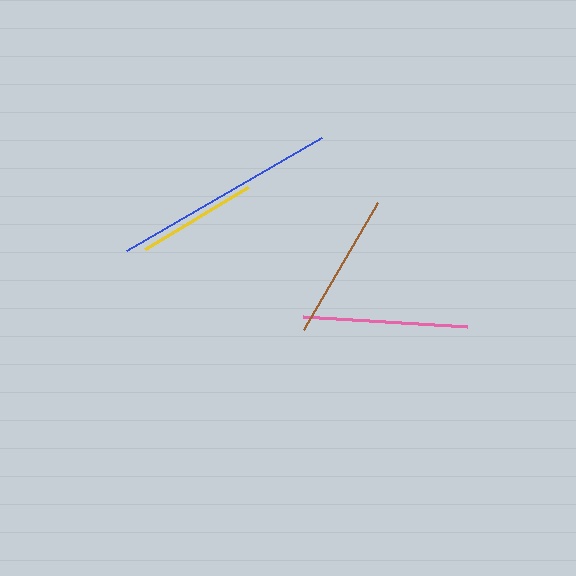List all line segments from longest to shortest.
From longest to shortest: blue, pink, brown, yellow.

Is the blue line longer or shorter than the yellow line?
The blue line is longer than the yellow line.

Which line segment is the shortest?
The yellow line is the shortest at approximately 120 pixels.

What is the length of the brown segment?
The brown segment is approximately 147 pixels long.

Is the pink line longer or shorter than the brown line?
The pink line is longer than the brown line.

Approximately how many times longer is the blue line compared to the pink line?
The blue line is approximately 1.4 times the length of the pink line.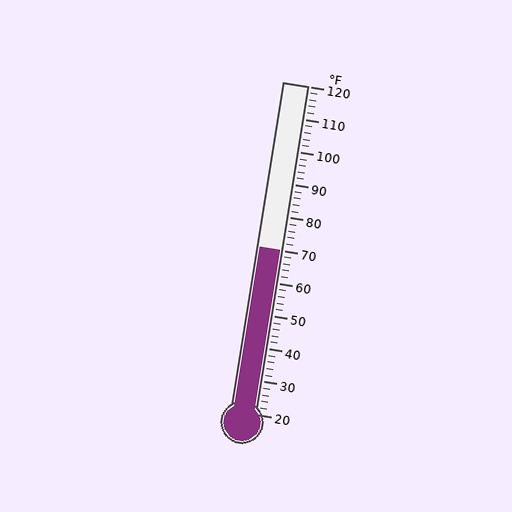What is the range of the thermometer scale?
The thermometer scale ranges from 20°F to 120°F.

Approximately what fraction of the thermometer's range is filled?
The thermometer is filled to approximately 50% of its range.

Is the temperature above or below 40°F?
The temperature is above 40°F.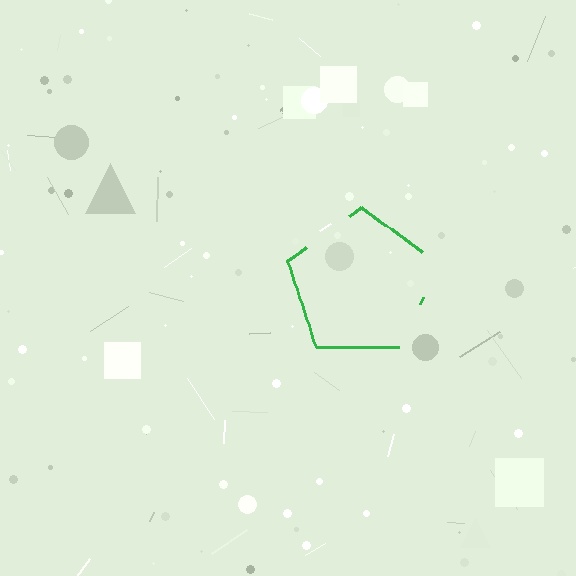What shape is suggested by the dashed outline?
The dashed outline suggests a pentagon.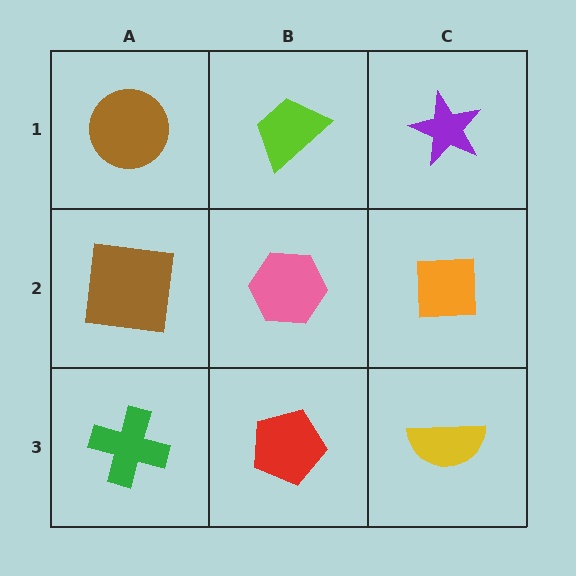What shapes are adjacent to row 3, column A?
A brown square (row 2, column A), a red pentagon (row 3, column B).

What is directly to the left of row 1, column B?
A brown circle.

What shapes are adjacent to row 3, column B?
A pink hexagon (row 2, column B), a green cross (row 3, column A), a yellow semicircle (row 3, column C).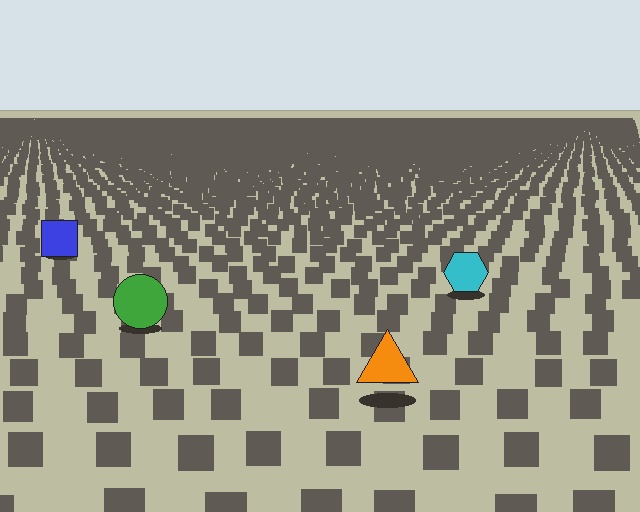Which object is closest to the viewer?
The orange triangle is closest. The texture marks near it are larger and more spread out.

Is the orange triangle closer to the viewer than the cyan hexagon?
Yes. The orange triangle is closer — you can tell from the texture gradient: the ground texture is coarser near it.